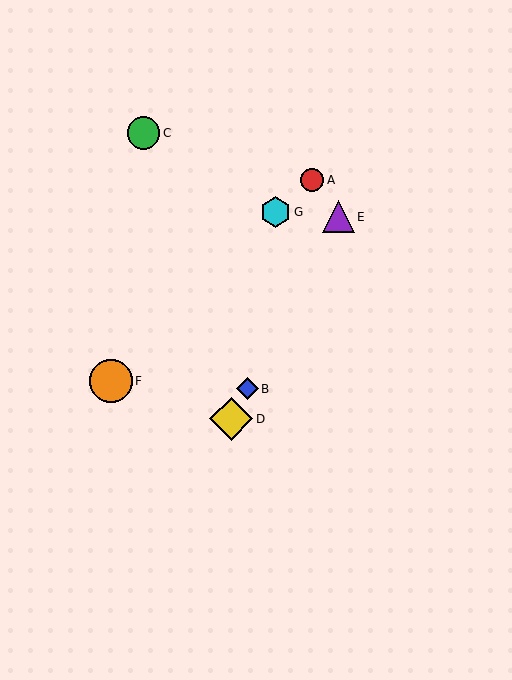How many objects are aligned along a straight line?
3 objects (B, D, E) are aligned along a straight line.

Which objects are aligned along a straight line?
Objects B, D, E are aligned along a straight line.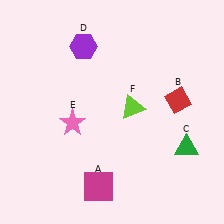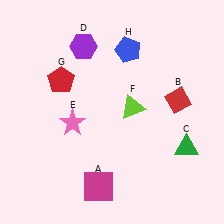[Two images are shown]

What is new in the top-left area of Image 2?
A red pentagon (G) was added in the top-left area of Image 2.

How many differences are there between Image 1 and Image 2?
There are 2 differences between the two images.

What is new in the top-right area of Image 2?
A blue pentagon (H) was added in the top-right area of Image 2.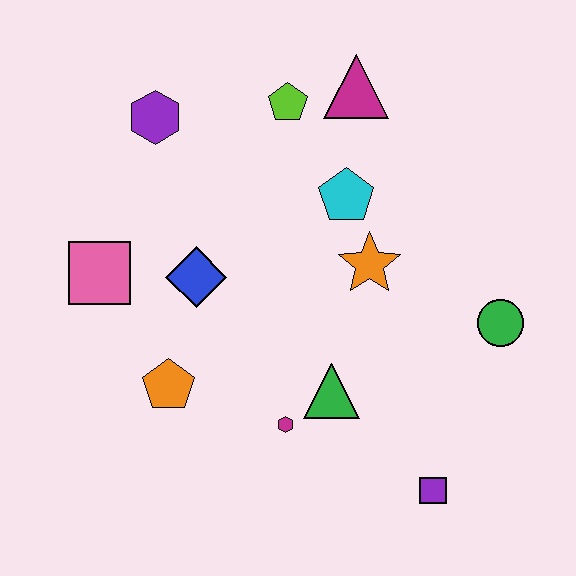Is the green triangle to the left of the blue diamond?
No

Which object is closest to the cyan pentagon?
The orange star is closest to the cyan pentagon.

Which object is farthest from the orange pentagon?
The magenta triangle is farthest from the orange pentagon.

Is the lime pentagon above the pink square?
Yes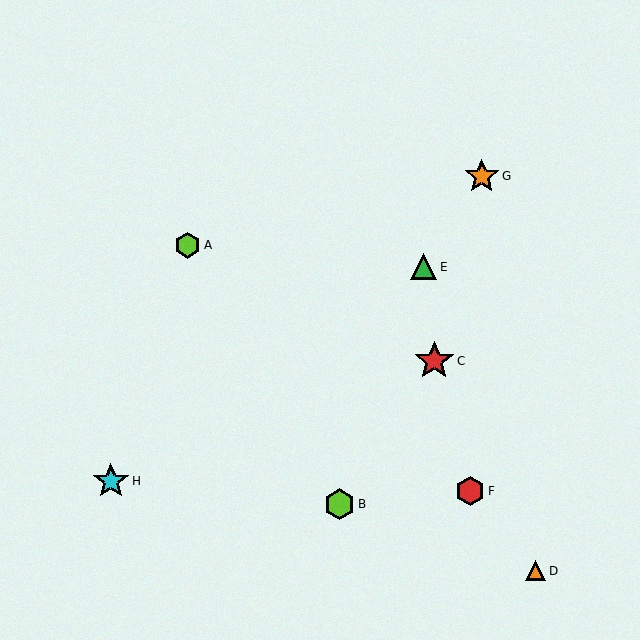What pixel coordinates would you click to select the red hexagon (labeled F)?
Click at (470, 491) to select the red hexagon F.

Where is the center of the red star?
The center of the red star is at (434, 361).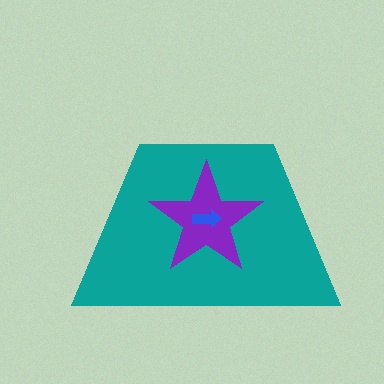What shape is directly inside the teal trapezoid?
The purple star.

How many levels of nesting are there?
3.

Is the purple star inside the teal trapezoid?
Yes.